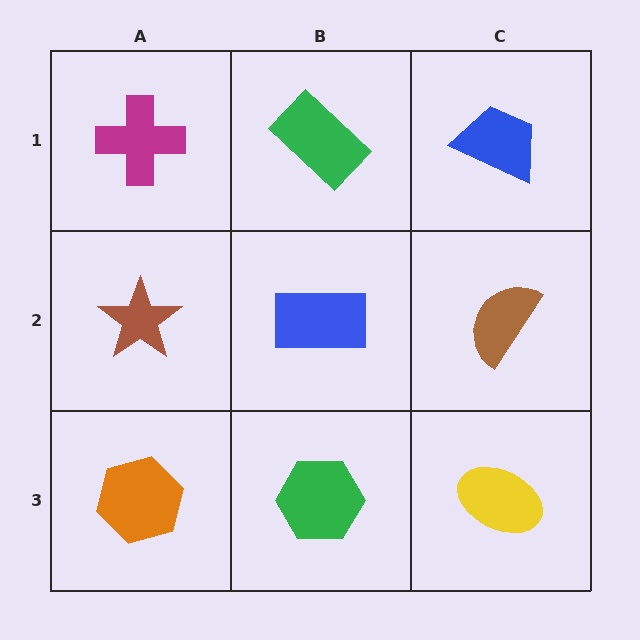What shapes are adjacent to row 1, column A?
A brown star (row 2, column A), a green rectangle (row 1, column B).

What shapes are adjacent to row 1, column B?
A blue rectangle (row 2, column B), a magenta cross (row 1, column A), a blue trapezoid (row 1, column C).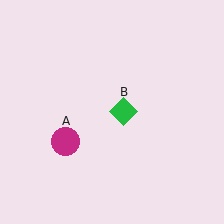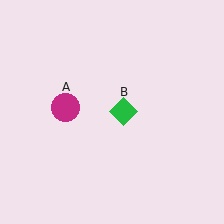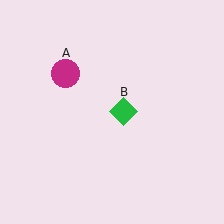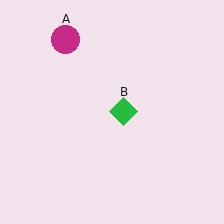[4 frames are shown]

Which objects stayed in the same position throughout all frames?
Green diamond (object B) remained stationary.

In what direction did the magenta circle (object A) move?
The magenta circle (object A) moved up.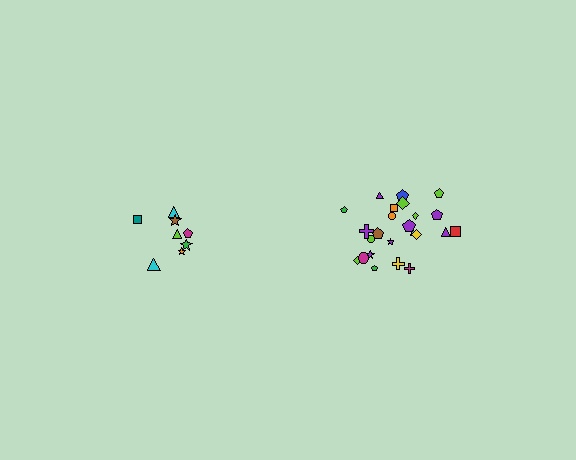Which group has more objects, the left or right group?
The right group.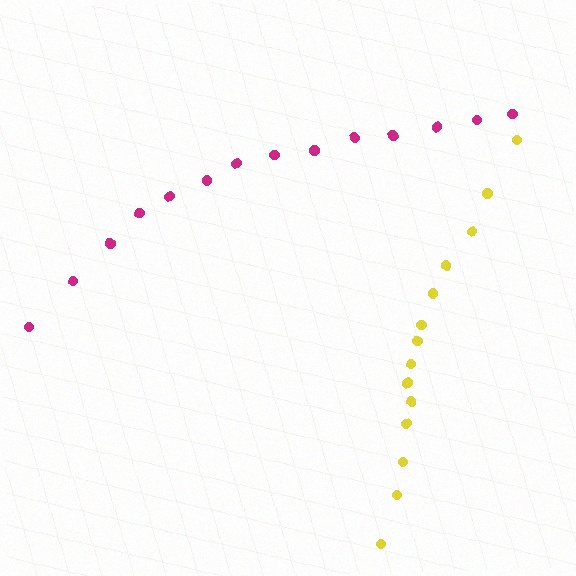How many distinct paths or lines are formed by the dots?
There are 2 distinct paths.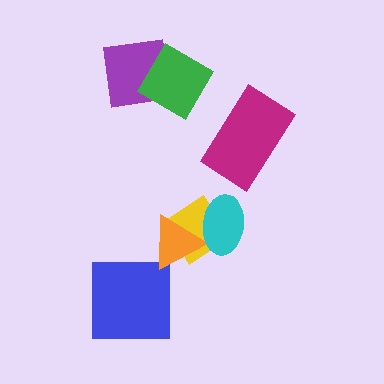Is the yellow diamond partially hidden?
Yes, it is partially covered by another shape.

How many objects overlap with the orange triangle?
2 objects overlap with the orange triangle.